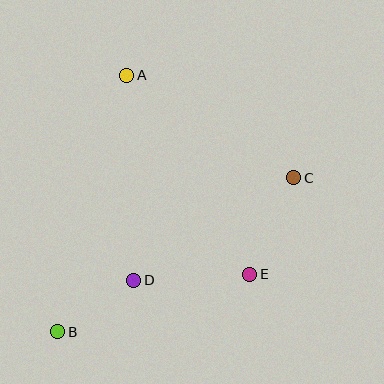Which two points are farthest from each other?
Points B and C are farthest from each other.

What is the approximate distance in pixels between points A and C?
The distance between A and C is approximately 196 pixels.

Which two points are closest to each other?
Points B and D are closest to each other.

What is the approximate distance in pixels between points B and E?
The distance between B and E is approximately 200 pixels.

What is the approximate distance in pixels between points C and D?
The distance between C and D is approximately 190 pixels.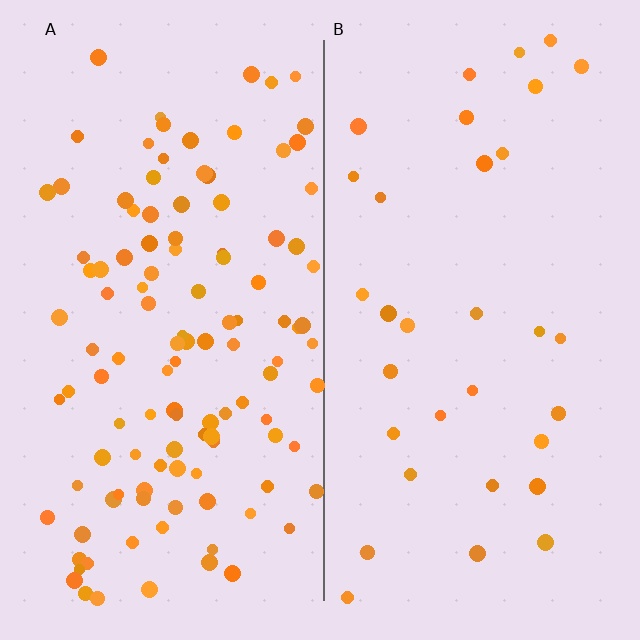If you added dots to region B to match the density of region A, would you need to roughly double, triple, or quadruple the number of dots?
Approximately quadruple.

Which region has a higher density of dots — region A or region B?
A (the left).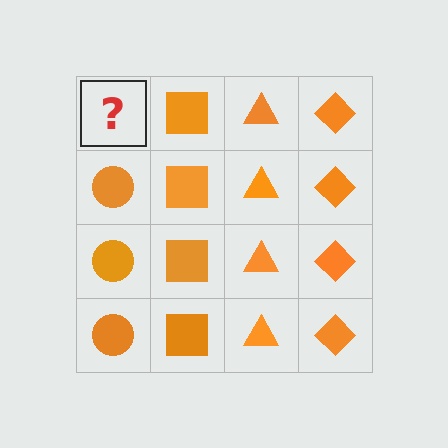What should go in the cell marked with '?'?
The missing cell should contain an orange circle.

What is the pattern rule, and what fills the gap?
The rule is that each column has a consistent shape. The gap should be filled with an orange circle.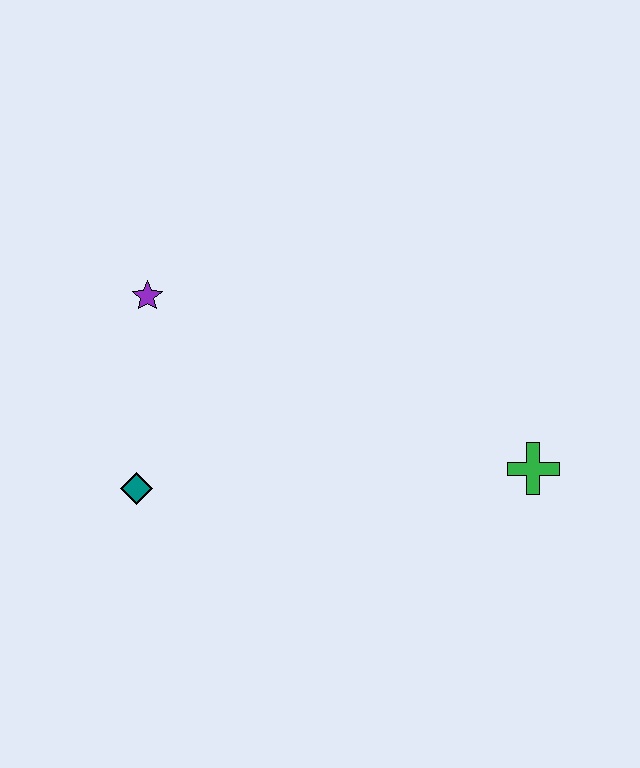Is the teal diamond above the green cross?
No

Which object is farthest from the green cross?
The purple star is farthest from the green cross.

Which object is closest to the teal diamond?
The purple star is closest to the teal diamond.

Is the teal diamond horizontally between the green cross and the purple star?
No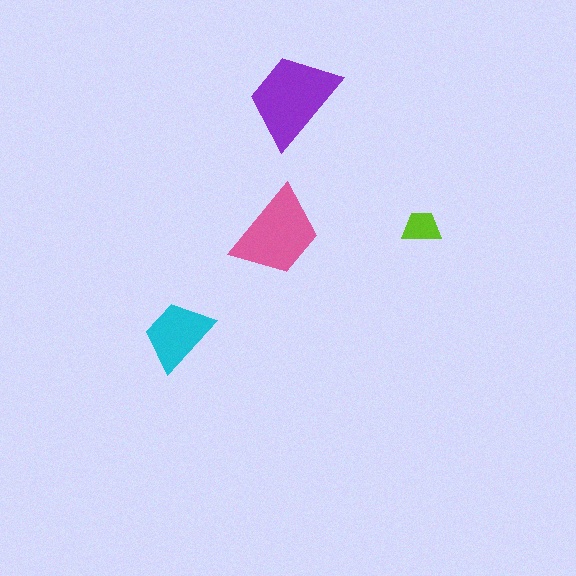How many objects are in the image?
There are 4 objects in the image.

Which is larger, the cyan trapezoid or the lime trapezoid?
The cyan one.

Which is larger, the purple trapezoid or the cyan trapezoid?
The purple one.